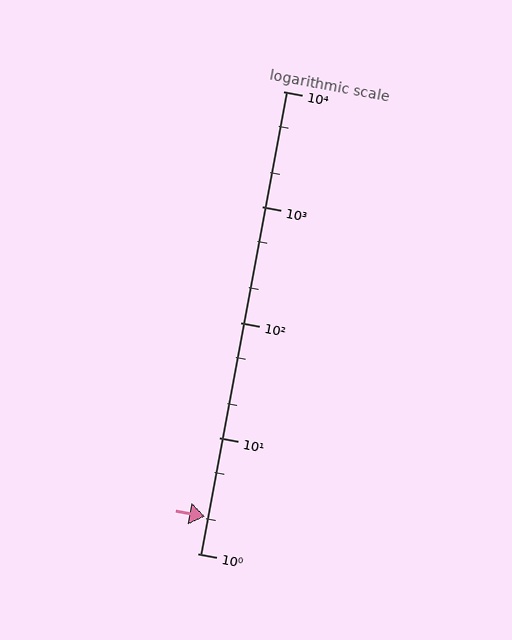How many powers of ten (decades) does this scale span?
The scale spans 4 decades, from 1 to 10000.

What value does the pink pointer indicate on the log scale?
The pointer indicates approximately 2.1.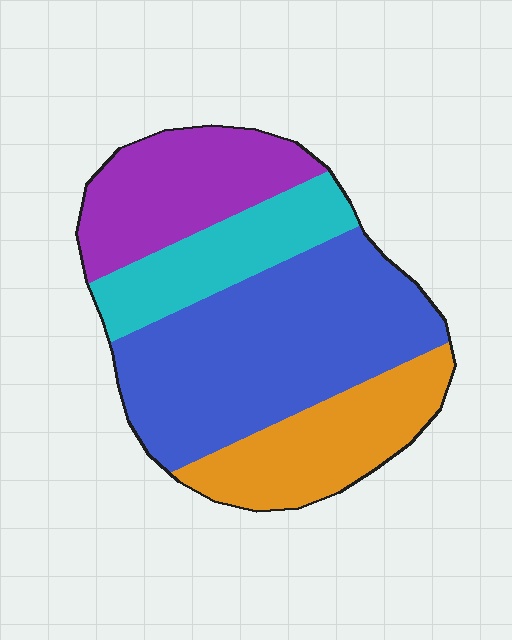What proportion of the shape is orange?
Orange takes up less than a quarter of the shape.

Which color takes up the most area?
Blue, at roughly 40%.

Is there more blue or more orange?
Blue.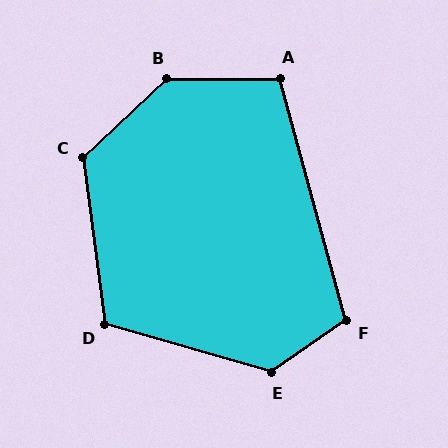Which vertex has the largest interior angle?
B, at approximately 137 degrees.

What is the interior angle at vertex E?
Approximately 129 degrees (obtuse).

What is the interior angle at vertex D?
Approximately 114 degrees (obtuse).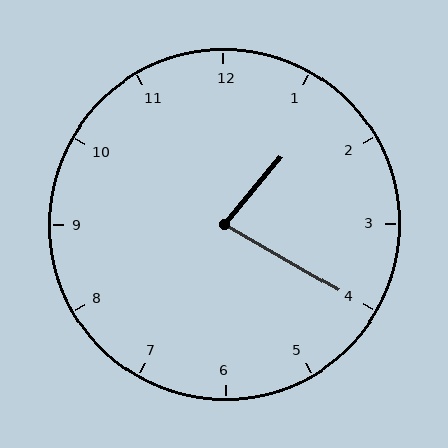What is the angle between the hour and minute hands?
Approximately 80 degrees.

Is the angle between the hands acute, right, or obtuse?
It is acute.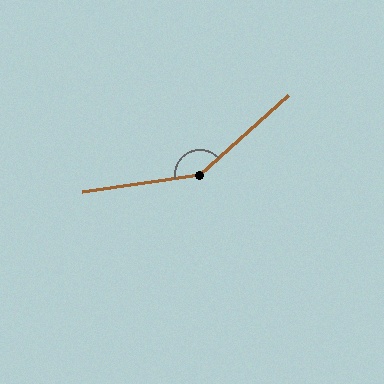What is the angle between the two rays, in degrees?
Approximately 146 degrees.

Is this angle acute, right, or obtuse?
It is obtuse.